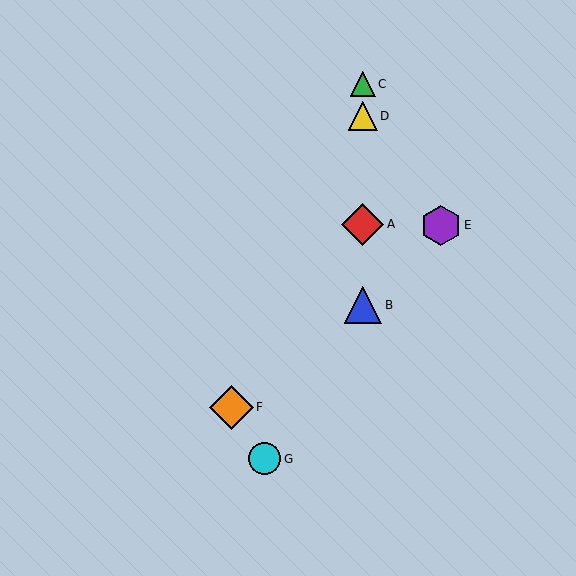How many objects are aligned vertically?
4 objects (A, B, C, D) are aligned vertically.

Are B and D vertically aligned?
Yes, both are at x≈363.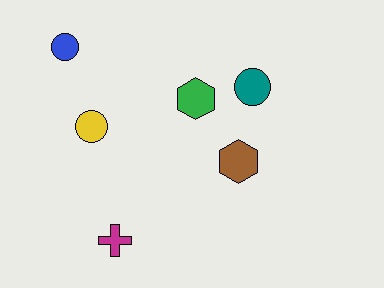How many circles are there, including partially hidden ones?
There are 3 circles.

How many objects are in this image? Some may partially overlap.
There are 6 objects.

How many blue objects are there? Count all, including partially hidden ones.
There is 1 blue object.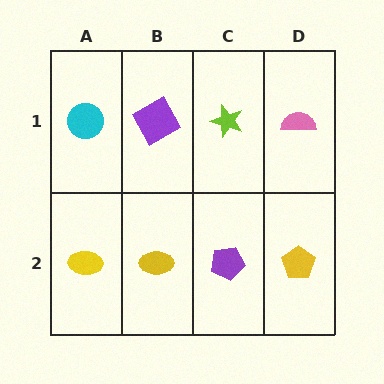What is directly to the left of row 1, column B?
A cyan circle.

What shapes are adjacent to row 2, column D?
A pink semicircle (row 1, column D), a purple pentagon (row 2, column C).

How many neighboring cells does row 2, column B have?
3.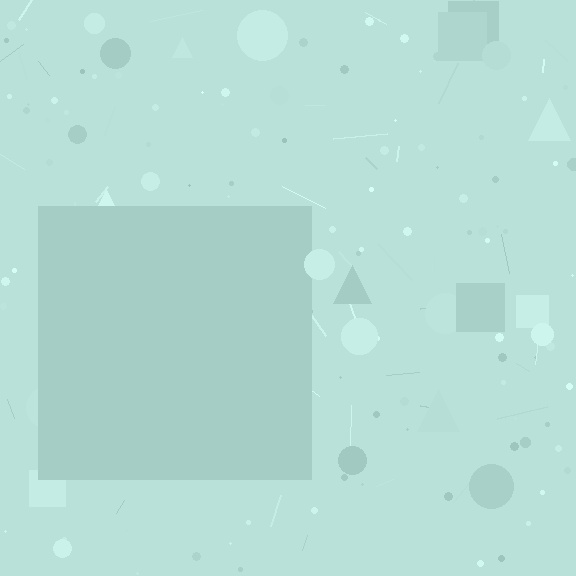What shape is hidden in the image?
A square is hidden in the image.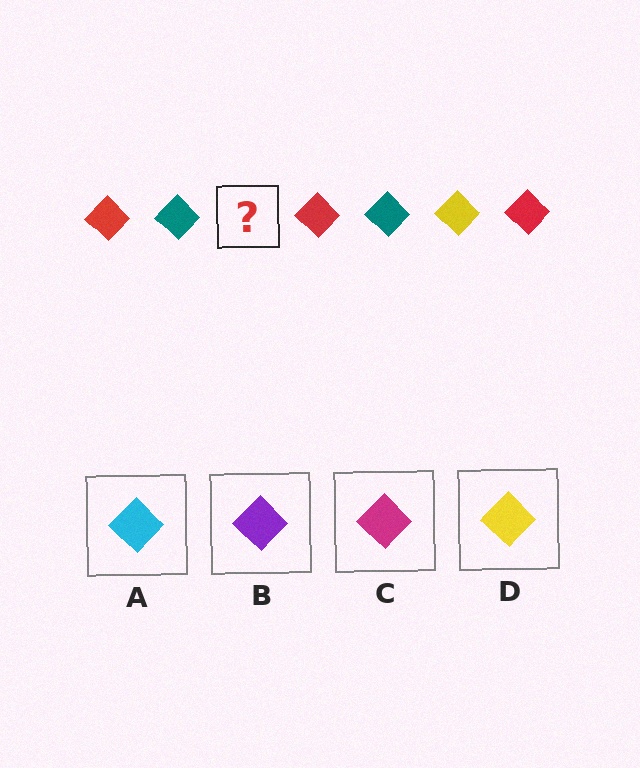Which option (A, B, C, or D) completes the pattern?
D.